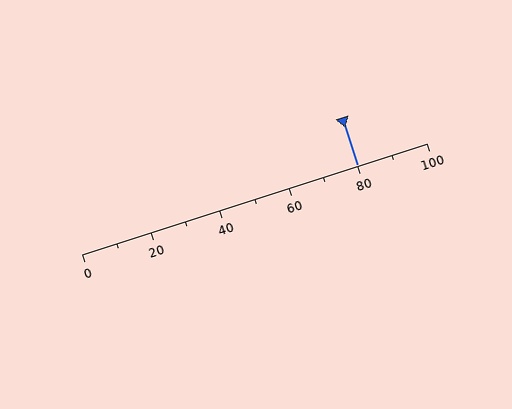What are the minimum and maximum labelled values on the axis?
The axis runs from 0 to 100.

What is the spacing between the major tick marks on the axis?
The major ticks are spaced 20 apart.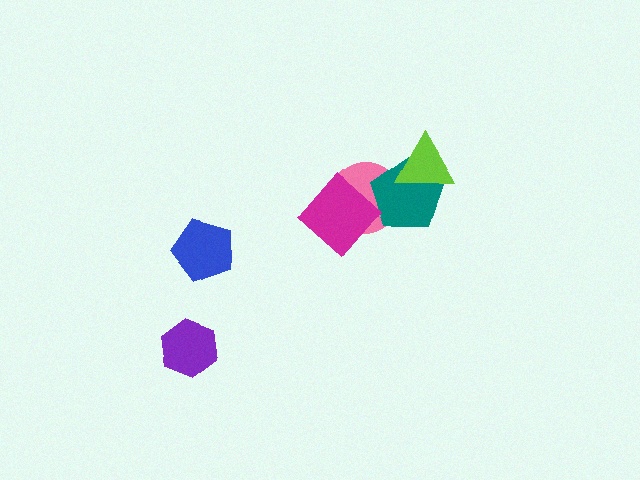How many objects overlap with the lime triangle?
1 object overlaps with the lime triangle.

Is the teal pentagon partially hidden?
Yes, it is partially covered by another shape.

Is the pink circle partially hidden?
Yes, it is partially covered by another shape.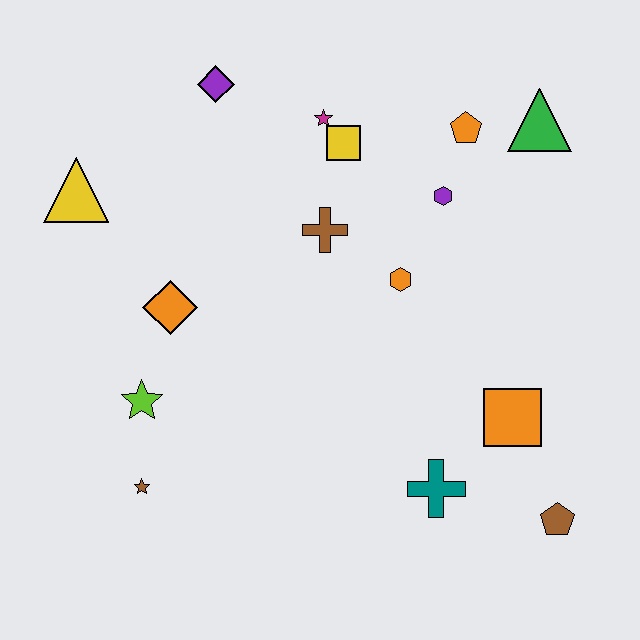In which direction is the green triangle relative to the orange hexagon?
The green triangle is above the orange hexagon.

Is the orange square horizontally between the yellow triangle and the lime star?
No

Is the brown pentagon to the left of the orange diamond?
No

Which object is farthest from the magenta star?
The brown pentagon is farthest from the magenta star.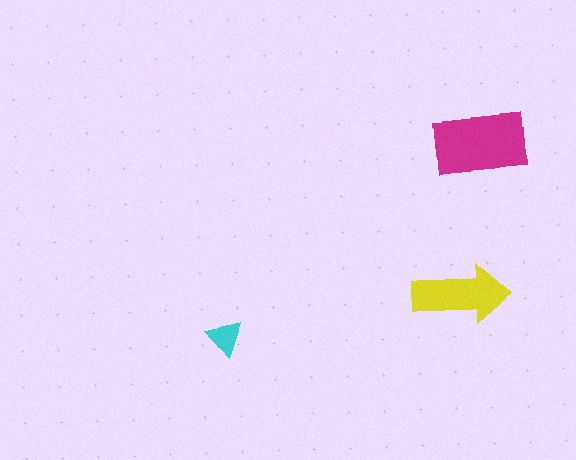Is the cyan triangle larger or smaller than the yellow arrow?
Smaller.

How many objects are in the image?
There are 3 objects in the image.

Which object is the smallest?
The cyan triangle.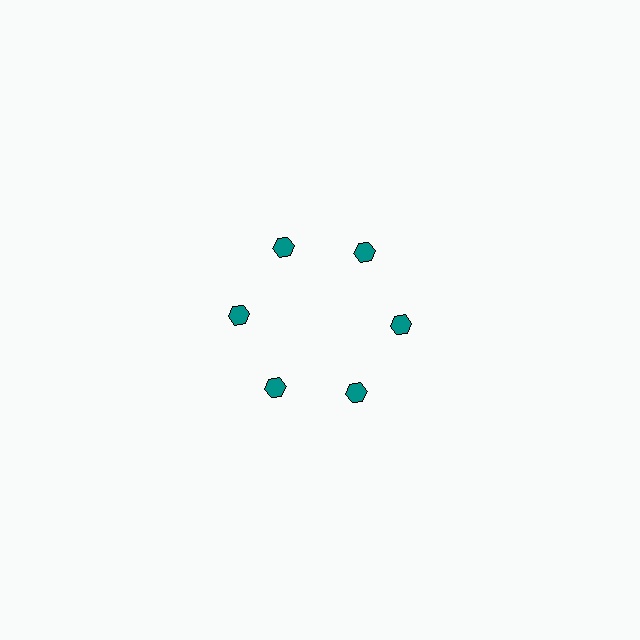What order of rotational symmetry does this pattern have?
This pattern has 6-fold rotational symmetry.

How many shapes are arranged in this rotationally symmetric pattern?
There are 6 shapes, arranged in 6 groups of 1.